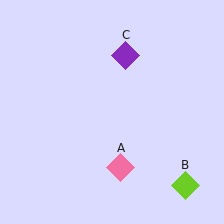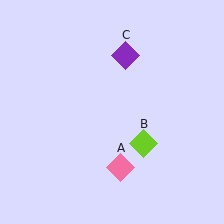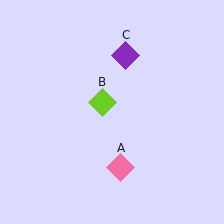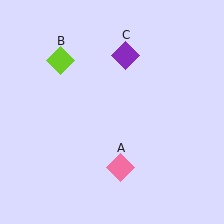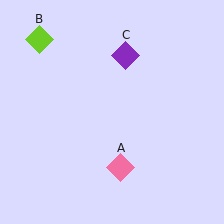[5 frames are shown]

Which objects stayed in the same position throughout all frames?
Pink diamond (object A) and purple diamond (object C) remained stationary.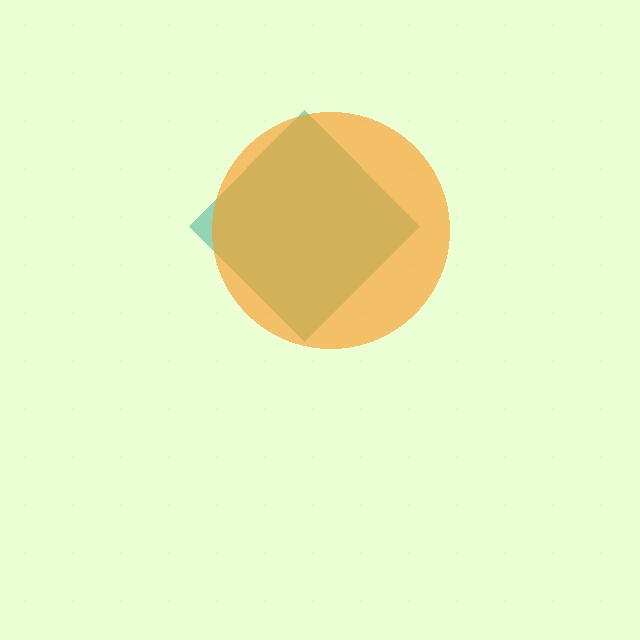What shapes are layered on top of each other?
The layered shapes are: a teal diamond, an orange circle.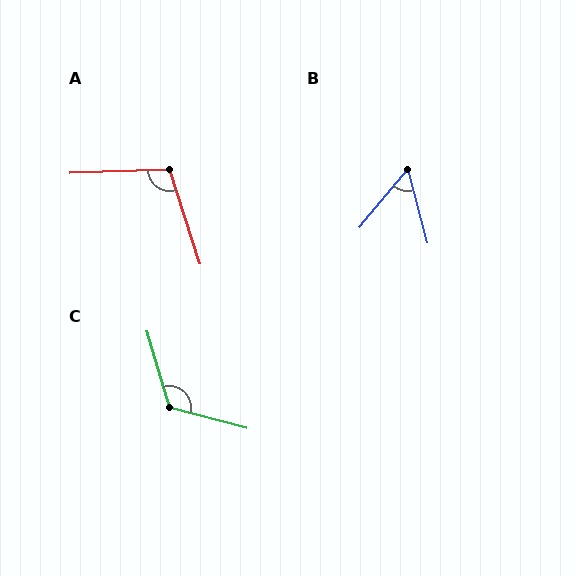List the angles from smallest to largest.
B (54°), A (106°), C (121°).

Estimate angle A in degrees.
Approximately 106 degrees.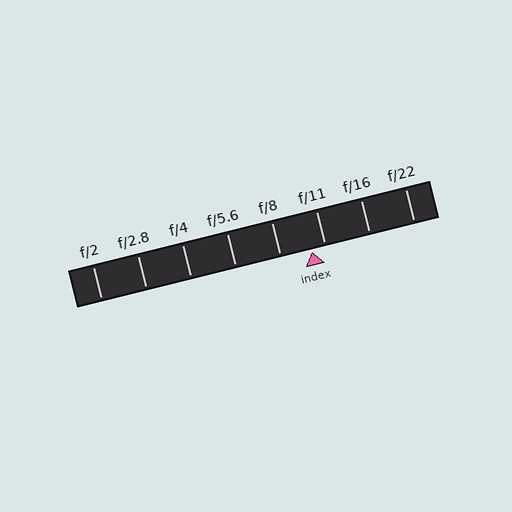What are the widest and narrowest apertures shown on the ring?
The widest aperture shown is f/2 and the narrowest is f/22.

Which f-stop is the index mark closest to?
The index mark is closest to f/11.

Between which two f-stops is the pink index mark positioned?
The index mark is between f/8 and f/11.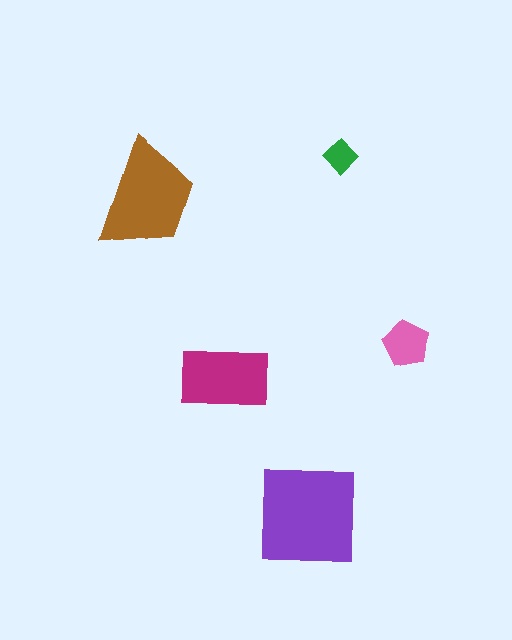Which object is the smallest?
The green diamond.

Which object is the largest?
The purple square.